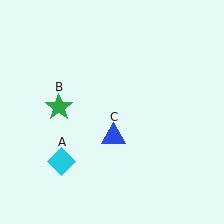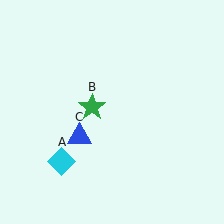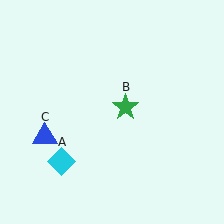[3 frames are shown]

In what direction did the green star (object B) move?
The green star (object B) moved right.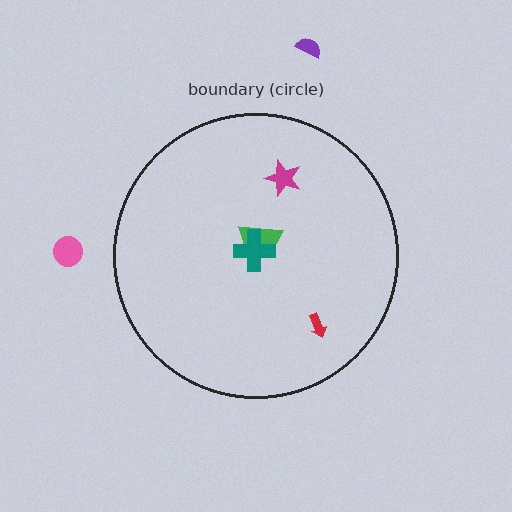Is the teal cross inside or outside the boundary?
Inside.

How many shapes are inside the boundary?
4 inside, 2 outside.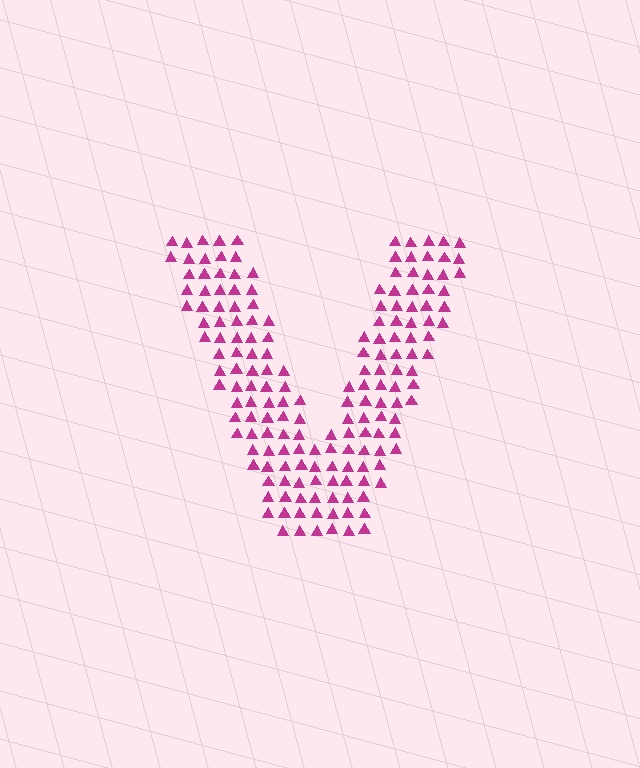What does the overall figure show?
The overall figure shows the letter V.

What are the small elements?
The small elements are triangles.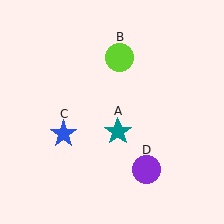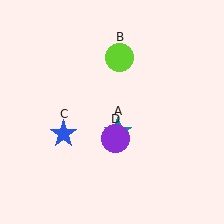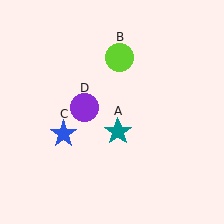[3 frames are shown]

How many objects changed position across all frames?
1 object changed position: purple circle (object D).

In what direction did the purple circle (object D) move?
The purple circle (object D) moved up and to the left.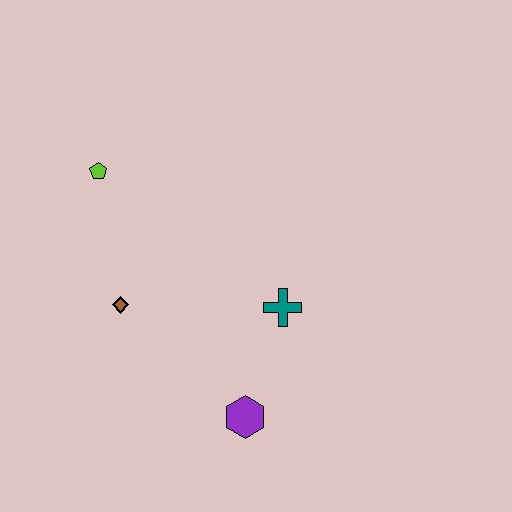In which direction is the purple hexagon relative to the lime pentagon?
The purple hexagon is below the lime pentagon.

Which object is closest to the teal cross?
The purple hexagon is closest to the teal cross.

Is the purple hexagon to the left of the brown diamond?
No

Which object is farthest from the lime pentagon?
The purple hexagon is farthest from the lime pentagon.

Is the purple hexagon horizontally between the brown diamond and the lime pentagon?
No